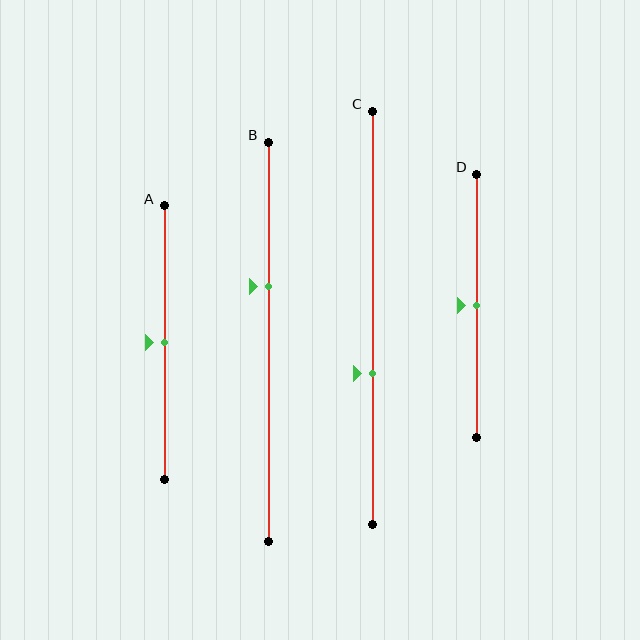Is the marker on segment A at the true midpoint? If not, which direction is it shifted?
Yes, the marker on segment A is at the true midpoint.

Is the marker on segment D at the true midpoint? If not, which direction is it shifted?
Yes, the marker on segment D is at the true midpoint.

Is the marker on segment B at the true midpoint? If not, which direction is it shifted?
No, the marker on segment B is shifted upward by about 14% of the segment length.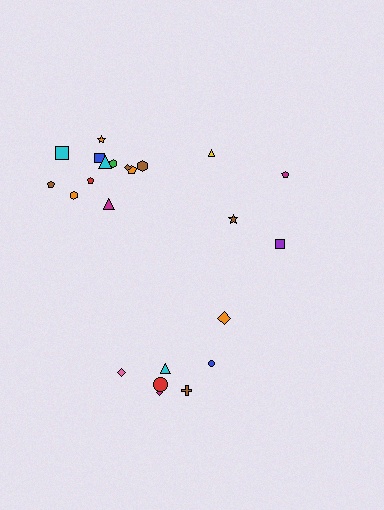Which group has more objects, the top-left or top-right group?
The top-left group.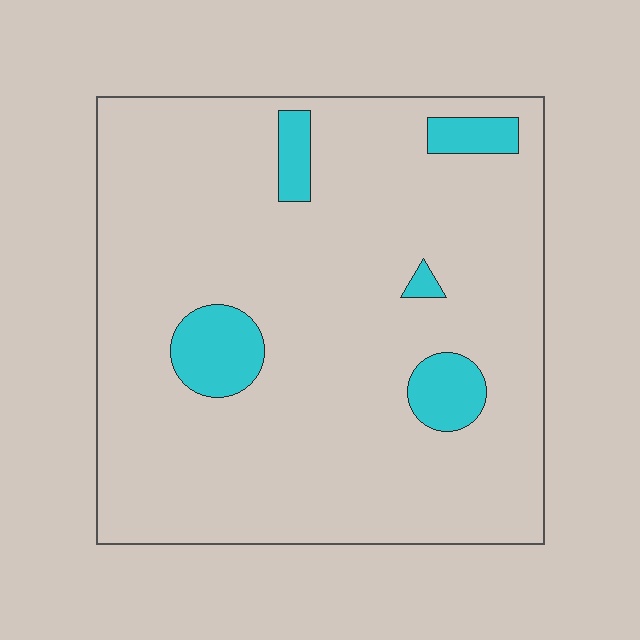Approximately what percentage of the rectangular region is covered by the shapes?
Approximately 10%.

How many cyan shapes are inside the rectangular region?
5.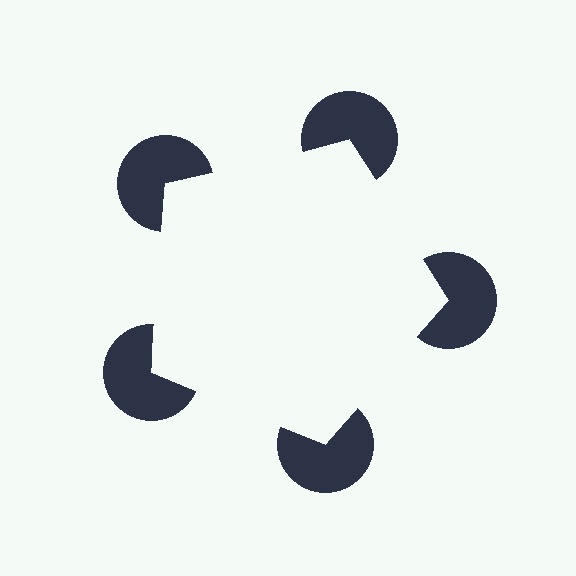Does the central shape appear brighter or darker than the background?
It typically appears slightly brighter than the background, even though no actual brightness change is drawn.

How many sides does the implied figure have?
5 sides.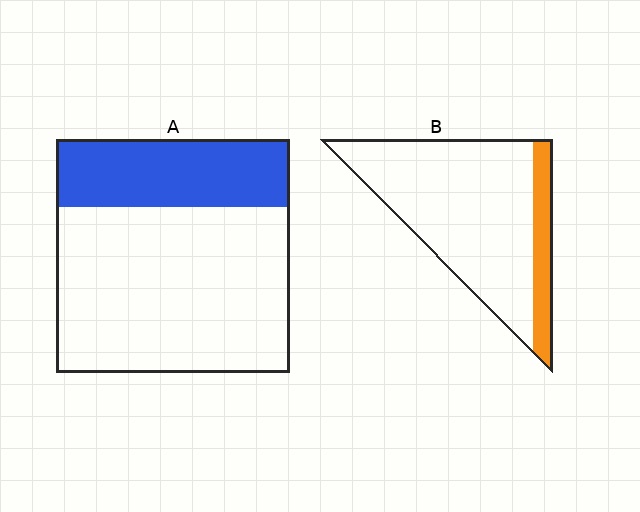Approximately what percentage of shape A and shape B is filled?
A is approximately 30% and B is approximately 15%.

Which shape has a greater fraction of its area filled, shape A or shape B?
Shape A.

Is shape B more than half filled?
No.